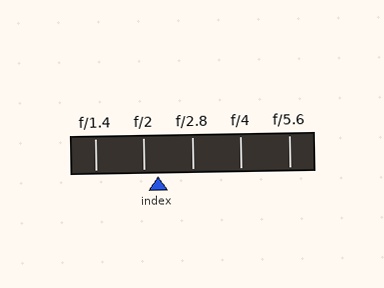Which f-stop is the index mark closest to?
The index mark is closest to f/2.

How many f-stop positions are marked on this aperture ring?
There are 5 f-stop positions marked.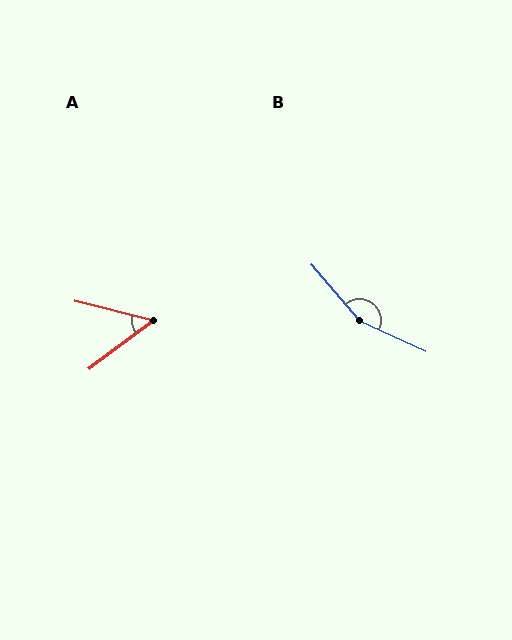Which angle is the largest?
B, at approximately 155 degrees.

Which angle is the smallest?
A, at approximately 51 degrees.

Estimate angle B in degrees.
Approximately 155 degrees.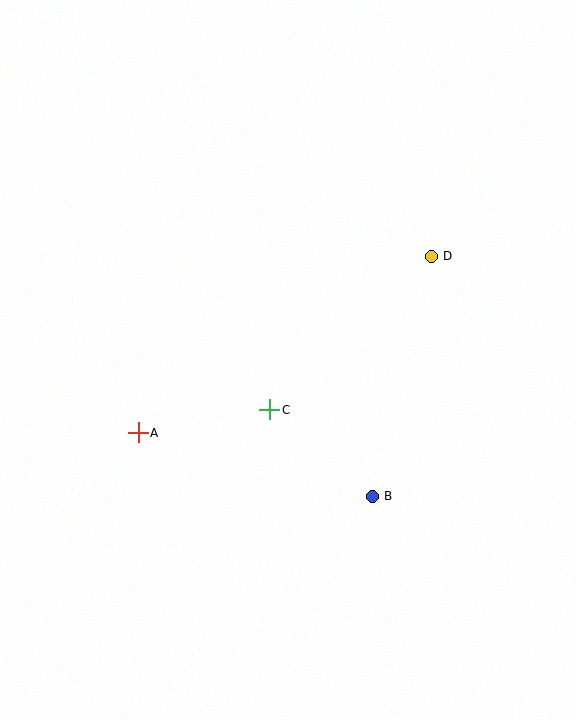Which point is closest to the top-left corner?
Point A is closest to the top-left corner.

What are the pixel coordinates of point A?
Point A is at (138, 433).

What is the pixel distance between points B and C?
The distance between B and C is 134 pixels.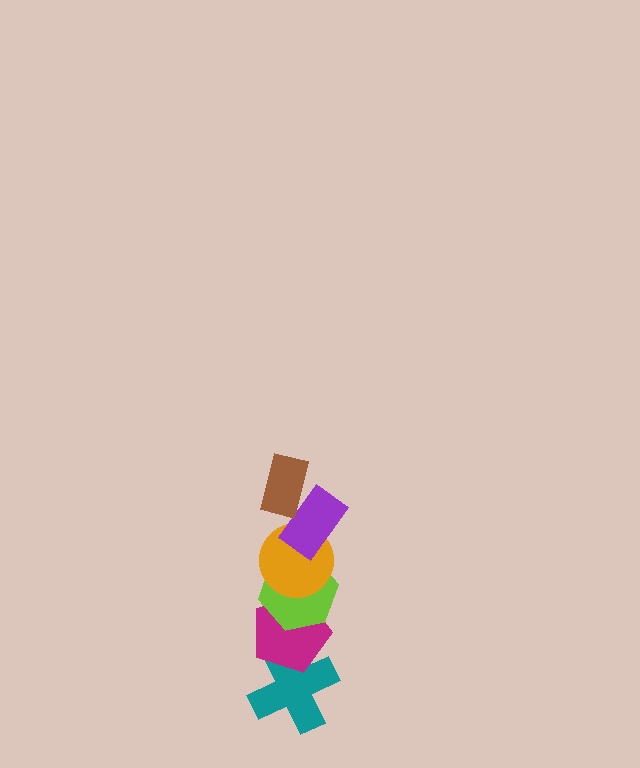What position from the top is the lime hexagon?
The lime hexagon is 4th from the top.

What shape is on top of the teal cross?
The magenta pentagon is on top of the teal cross.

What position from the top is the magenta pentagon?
The magenta pentagon is 5th from the top.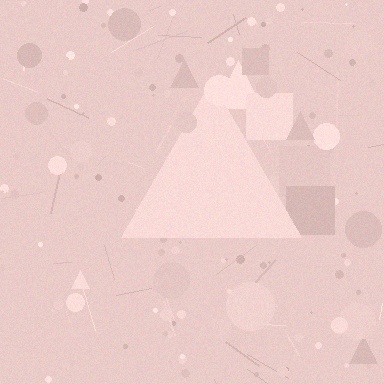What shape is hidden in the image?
A triangle is hidden in the image.